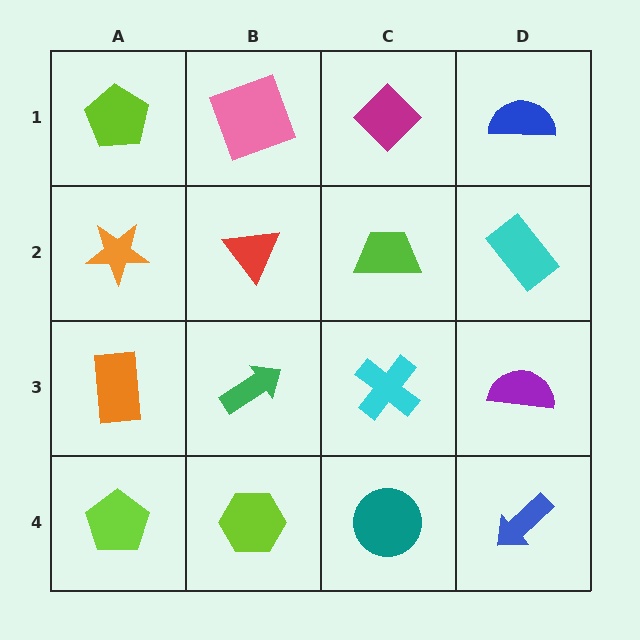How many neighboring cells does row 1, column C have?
3.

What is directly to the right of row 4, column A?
A lime hexagon.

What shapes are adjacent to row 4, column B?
A green arrow (row 3, column B), a lime pentagon (row 4, column A), a teal circle (row 4, column C).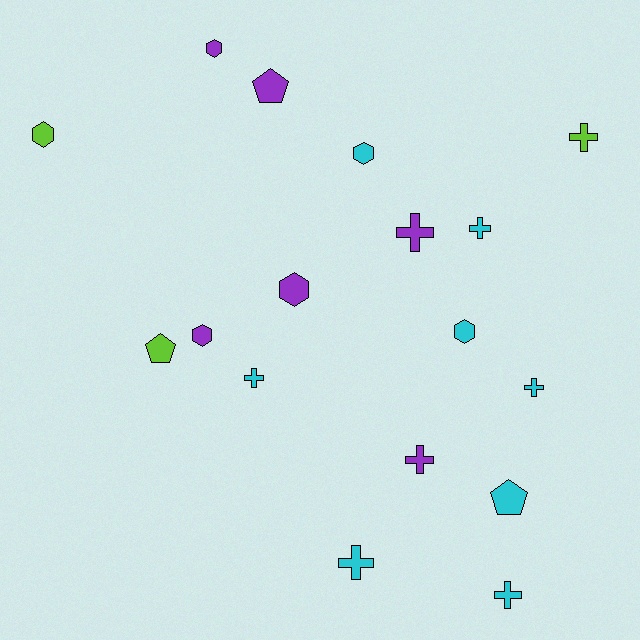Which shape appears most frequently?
Cross, with 8 objects.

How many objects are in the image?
There are 17 objects.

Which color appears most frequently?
Cyan, with 8 objects.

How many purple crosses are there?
There are 2 purple crosses.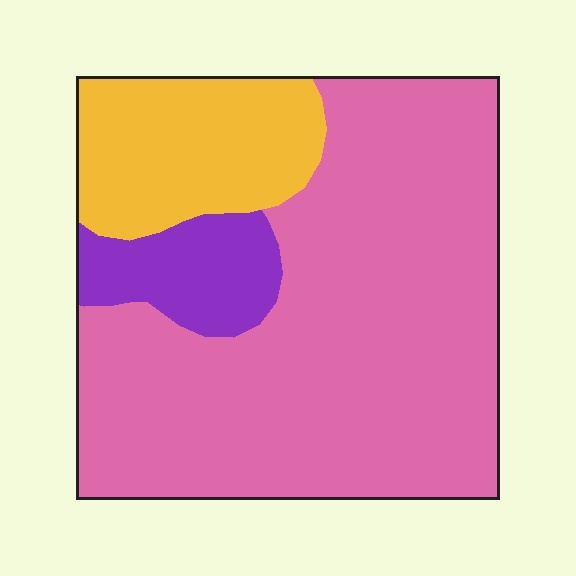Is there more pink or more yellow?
Pink.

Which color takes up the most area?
Pink, at roughly 70%.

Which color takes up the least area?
Purple, at roughly 10%.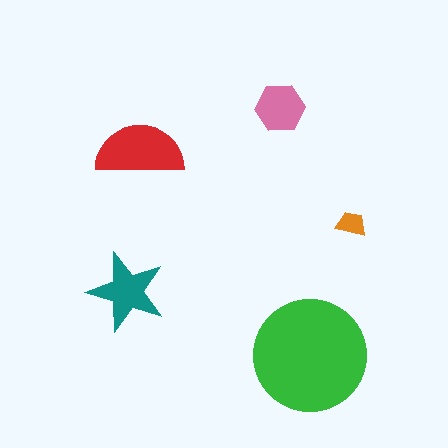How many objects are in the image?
There are 5 objects in the image.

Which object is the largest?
The green circle.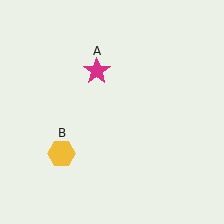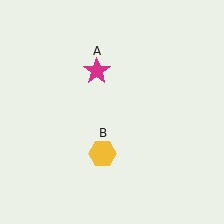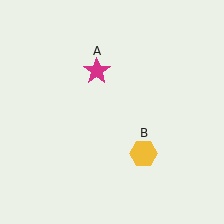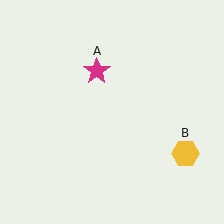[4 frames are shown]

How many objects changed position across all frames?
1 object changed position: yellow hexagon (object B).